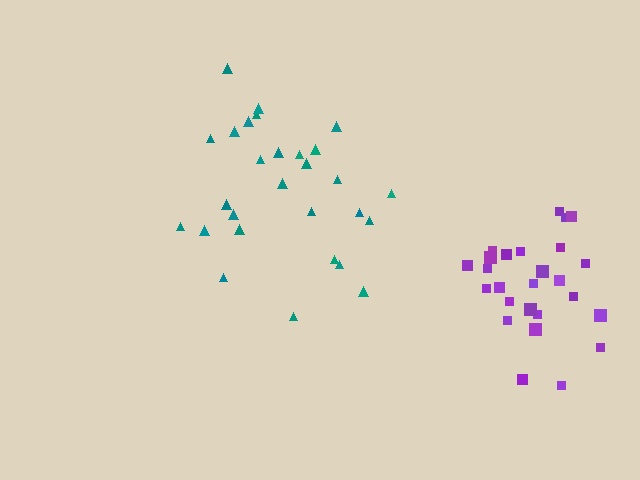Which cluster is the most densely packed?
Purple.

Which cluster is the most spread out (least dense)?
Teal.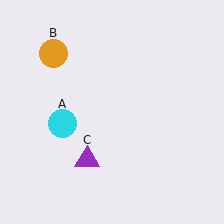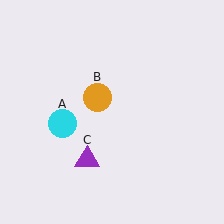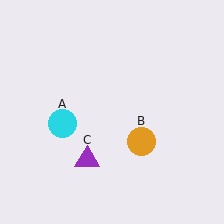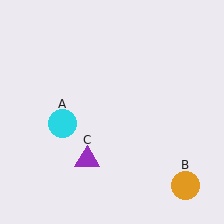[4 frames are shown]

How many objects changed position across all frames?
1 object changed position: orange circle (object B).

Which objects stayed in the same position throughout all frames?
Cyan circle (object A) and purple triangle (object C) remained stationary.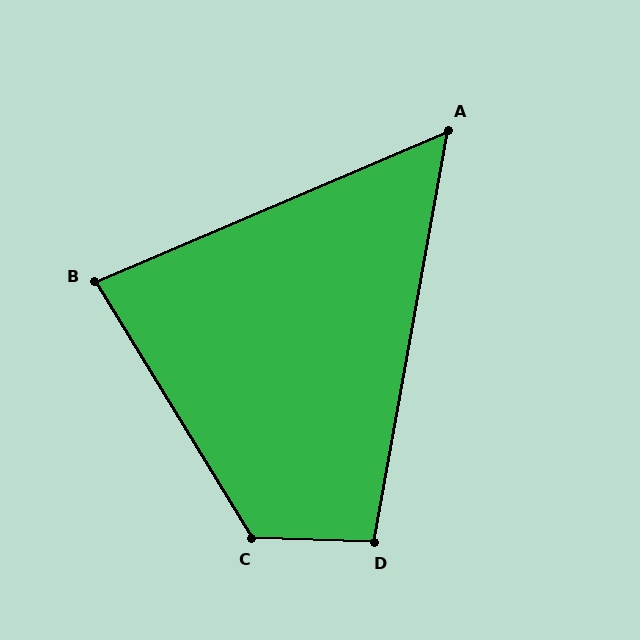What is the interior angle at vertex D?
Approximately 98 degrees (obtuse).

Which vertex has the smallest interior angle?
A, at approximately 57 degrees.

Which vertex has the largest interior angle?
C, at approximately 123 degrees.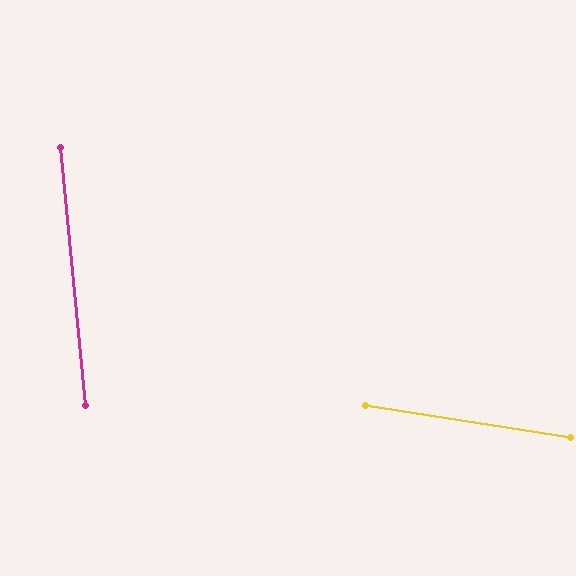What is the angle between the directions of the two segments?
Approximately 76 degrees.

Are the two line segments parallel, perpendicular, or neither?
Neither parallel nor perpendicular — they differ by about 76°.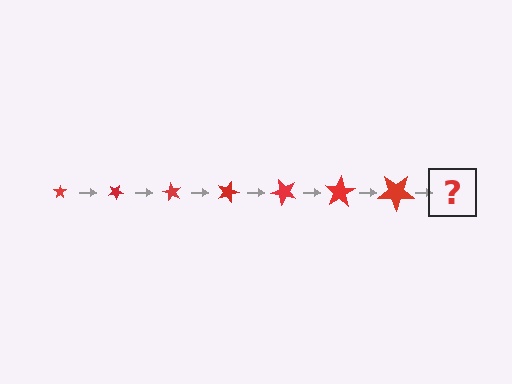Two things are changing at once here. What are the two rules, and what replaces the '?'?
The two rules are that the star grows larger each step and it rotates 30 degrees each step. The '?' should be a star, larger than the previous one and rotated 210 degrees from the start.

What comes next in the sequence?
The next element should be a star, larger than the previous one and rotated 210 degrees from the start.